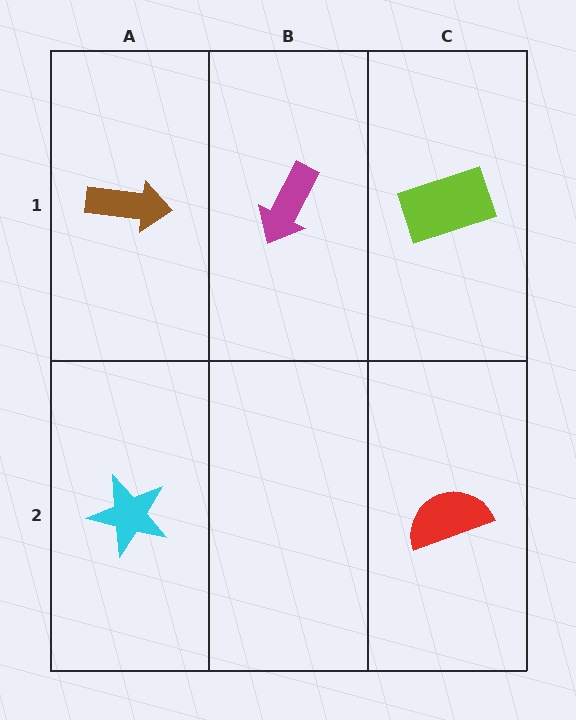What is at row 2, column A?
A cyan star.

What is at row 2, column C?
A red semicircle.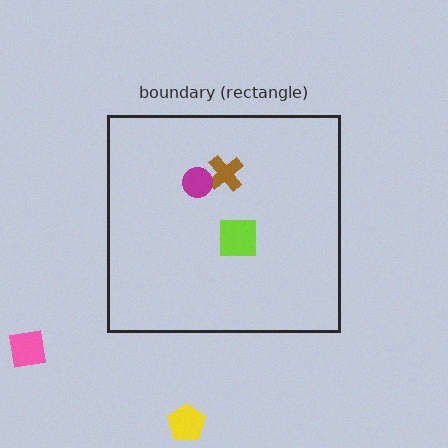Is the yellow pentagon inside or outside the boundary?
Outside.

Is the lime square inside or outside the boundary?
Inside.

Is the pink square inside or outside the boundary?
Outside.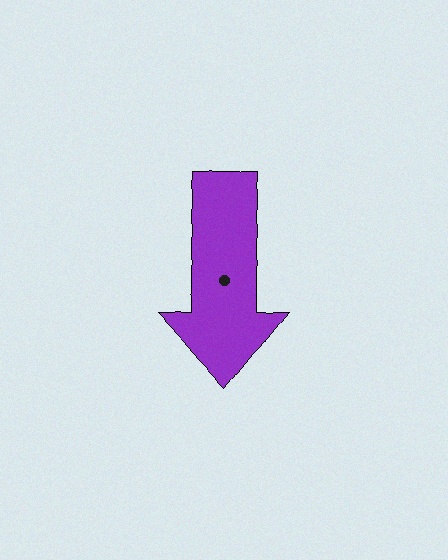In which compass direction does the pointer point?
South.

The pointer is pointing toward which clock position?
Roughly 6 o'clock.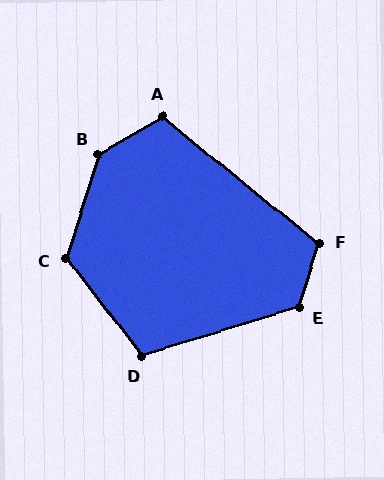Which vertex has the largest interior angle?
B, at approximately 137 degrees.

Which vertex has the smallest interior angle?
D, at approximately 110 degrees.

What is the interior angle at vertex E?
Approximately 124 degrees (obtuse).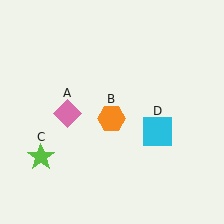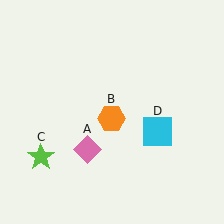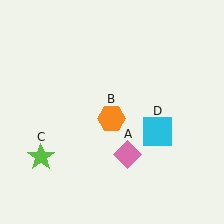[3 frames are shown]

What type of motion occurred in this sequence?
The pink diamond (object A) rotated counterclockwise around the center of the scene.